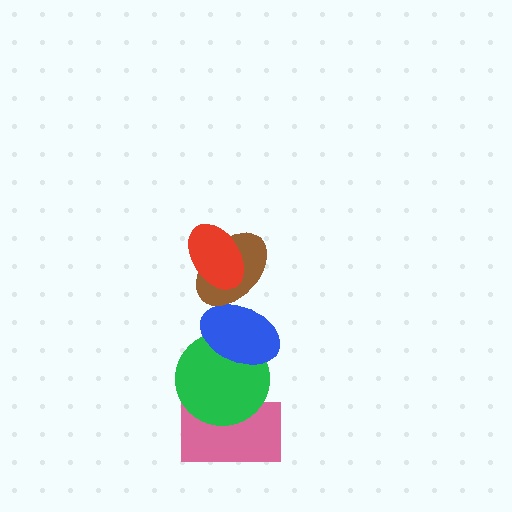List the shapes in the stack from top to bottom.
From top to bottom: the red ellipse, the brown ellipse, the blue ellipse, the green circle, the pink rectangle.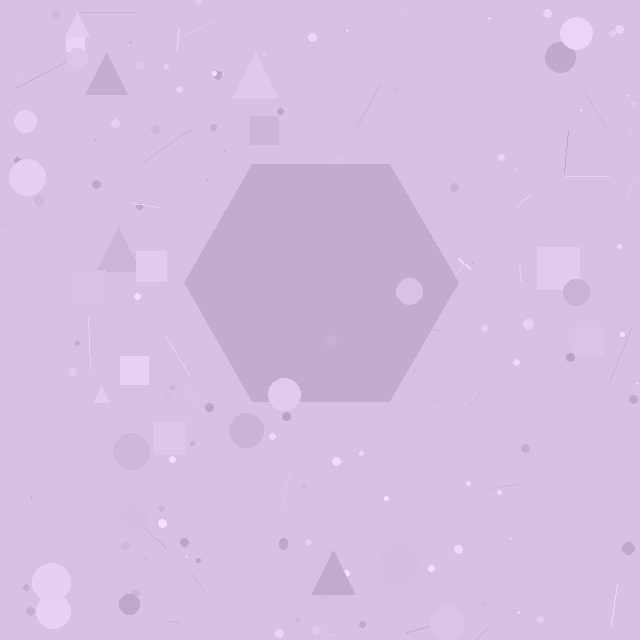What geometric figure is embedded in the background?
A hexagon is embedded in the background.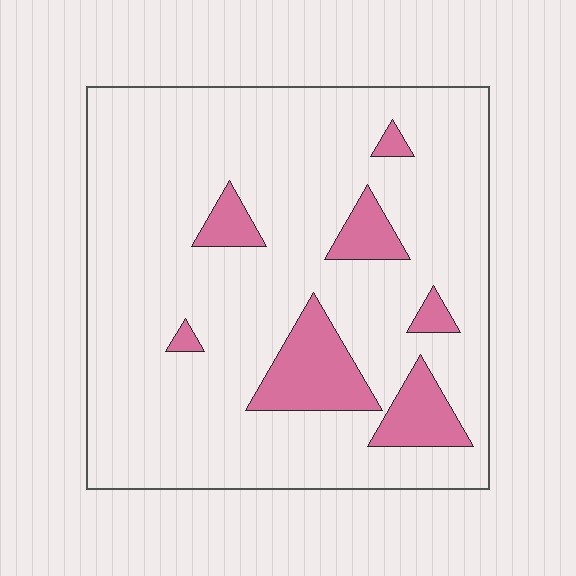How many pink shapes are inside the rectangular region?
7.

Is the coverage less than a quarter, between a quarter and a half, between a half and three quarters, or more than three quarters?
Less than a quarter.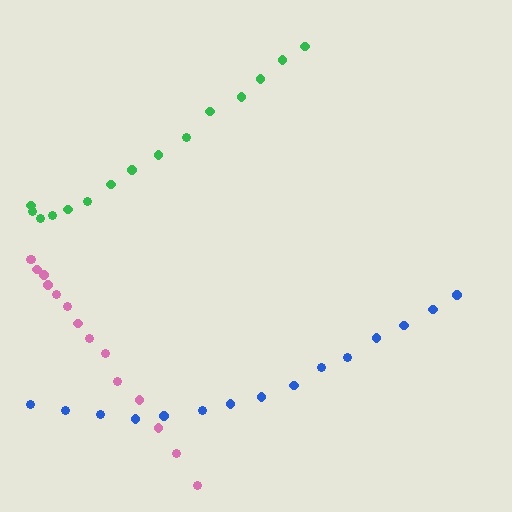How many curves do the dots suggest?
There are 3 distinct paths.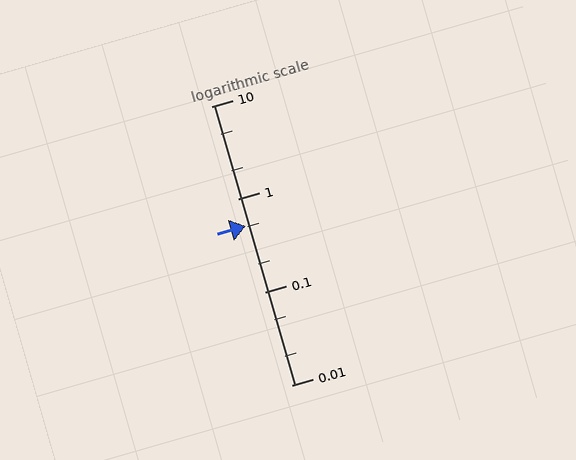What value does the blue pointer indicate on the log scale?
The pointer indicates approximately 0.51.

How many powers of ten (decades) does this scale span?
The scale spans 3 decades, from 0.01 to 10.